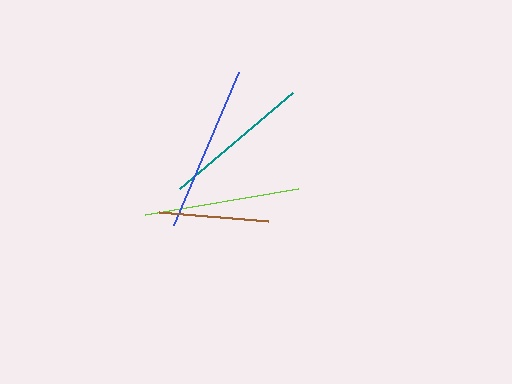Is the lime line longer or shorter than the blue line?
The blue line is longer than the lime line.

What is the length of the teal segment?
The teal segment is approximately 149 pixels long.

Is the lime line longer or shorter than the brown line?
The lime line is longer than the brown line.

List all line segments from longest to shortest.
From longest to shortest: blue, lime, teal, brown.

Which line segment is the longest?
The blue line is the longest at approximately 166 pixels.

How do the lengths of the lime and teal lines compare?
The lime and teal lines are approximately the same length.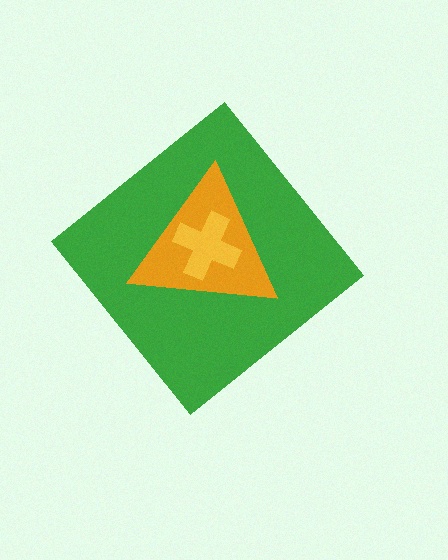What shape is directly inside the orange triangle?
The yellow cross.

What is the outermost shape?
The green diamond.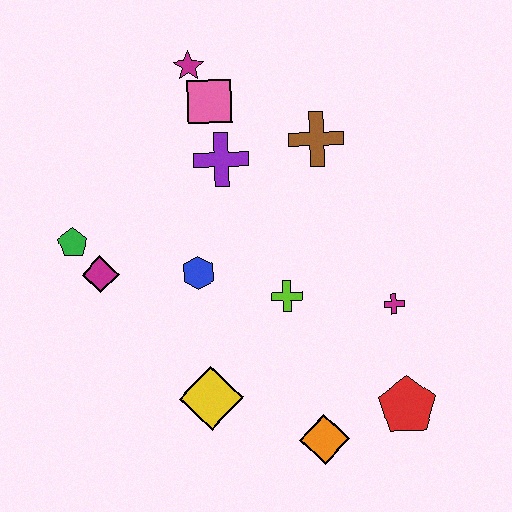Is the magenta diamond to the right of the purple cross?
No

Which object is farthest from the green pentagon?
The red pentagon is farthest from the green pentagon.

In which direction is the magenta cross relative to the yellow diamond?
The magenta cross is to the right of the yellow diamond.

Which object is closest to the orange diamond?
The red pentagon is closest to the orange diamond.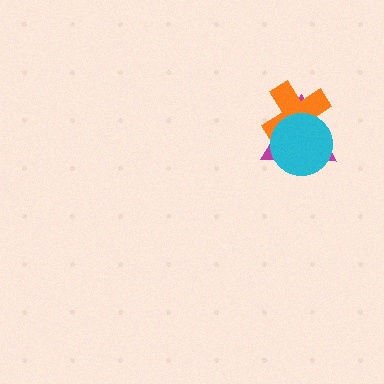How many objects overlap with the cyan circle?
2 objects overlap with the cyan circle.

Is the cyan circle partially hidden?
No, no other shape covers it.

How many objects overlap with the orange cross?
2 objects overlap with the orange cross.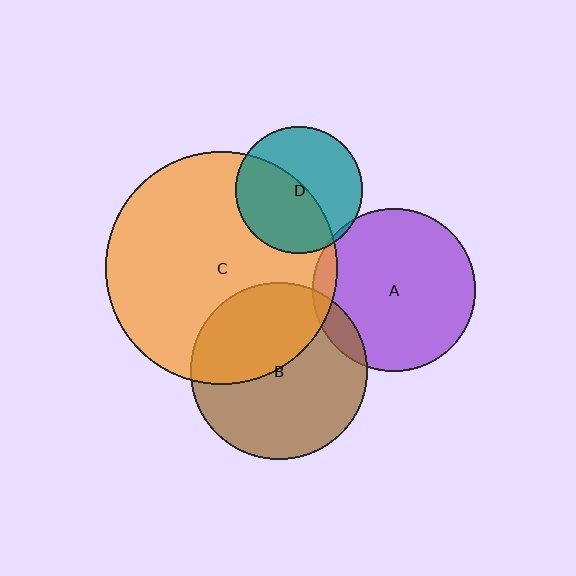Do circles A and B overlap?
Yes.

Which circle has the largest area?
Circle C (orange).